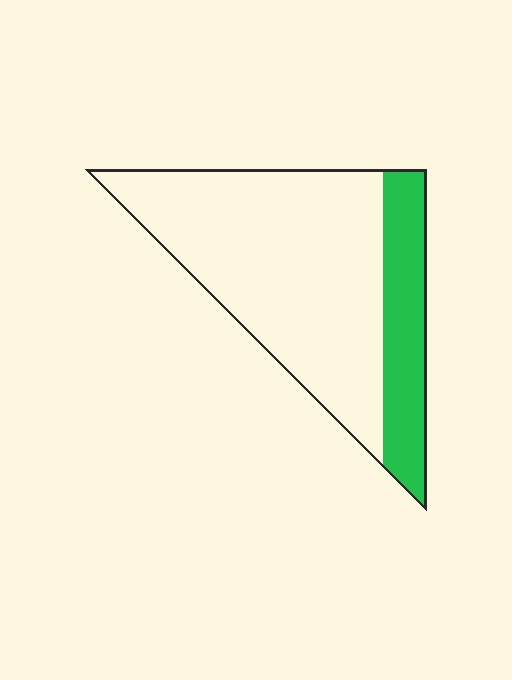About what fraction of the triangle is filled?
About one quarter (1/4).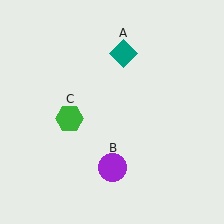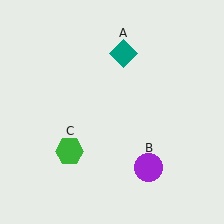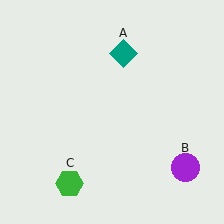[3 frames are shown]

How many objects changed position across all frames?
2 objects changed position: purple circle (object B), green hexagon (object C).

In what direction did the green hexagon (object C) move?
The green hexagon (object C) moved down.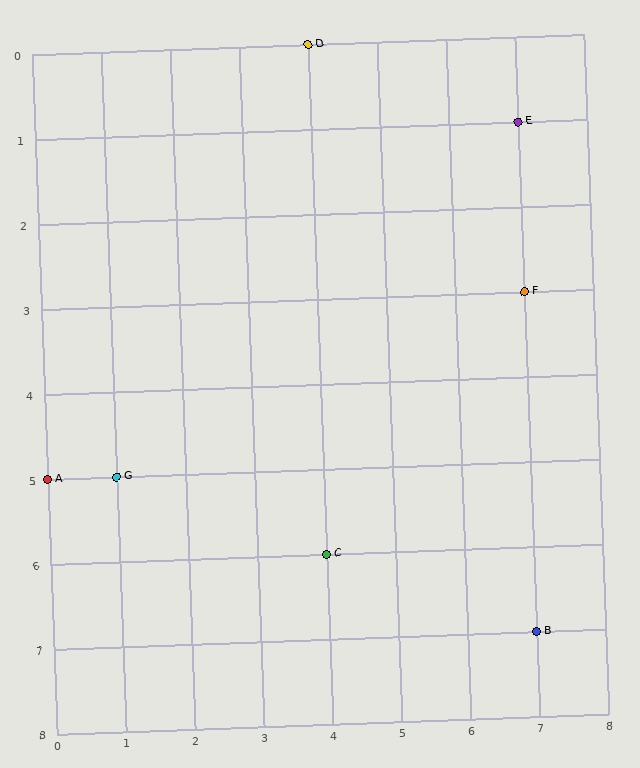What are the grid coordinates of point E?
Point E is at grid coordinates (7, 1).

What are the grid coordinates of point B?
Point B is at grid coordinates (7, 7).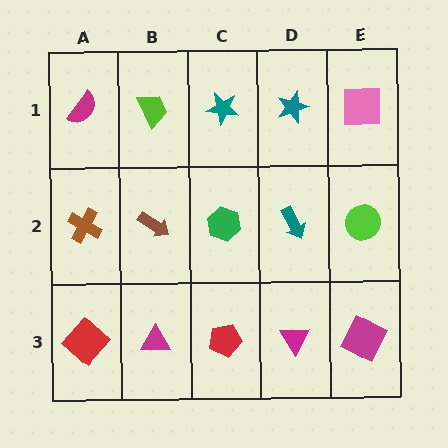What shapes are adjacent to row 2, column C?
A teal star (row 1, column C), a red pentagon (row 3, column C), a brown arrow (row 2, column B), a teal arrow (row 2, column D).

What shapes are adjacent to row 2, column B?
A lime trapezoid (row 1, column B), a magenta triangle (row 3, column B), a brown cross (row 2, column A), a green hexagon (row 2, column C).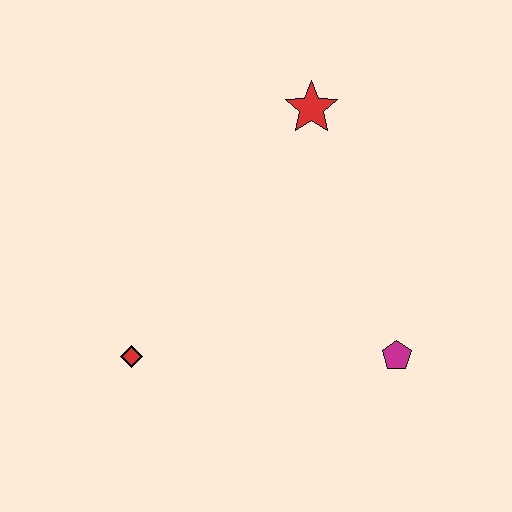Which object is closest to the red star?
The magenta pentagon is closest to the red star.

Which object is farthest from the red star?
The red diamond is farthest from the red star.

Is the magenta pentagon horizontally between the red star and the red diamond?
No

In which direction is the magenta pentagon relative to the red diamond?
The magenta pentagon is to the right of the red diamond.